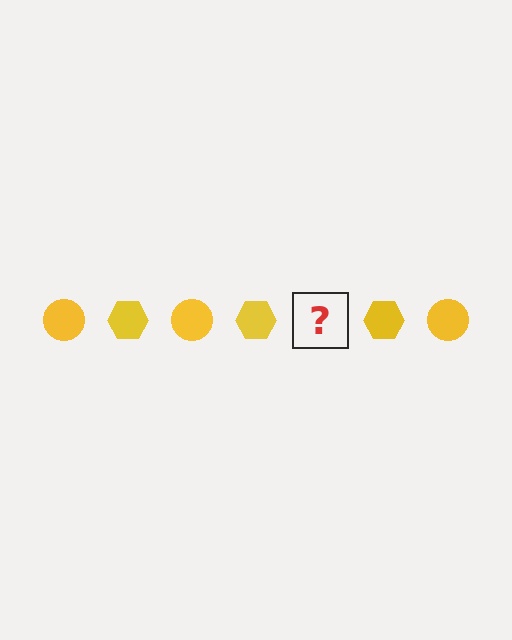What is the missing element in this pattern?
The missing element is a yellow circle.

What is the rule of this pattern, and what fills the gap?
The rule is that the pattern cycles through circle, hexagon shapes in yellow. The gap should be filled with a yellow circle.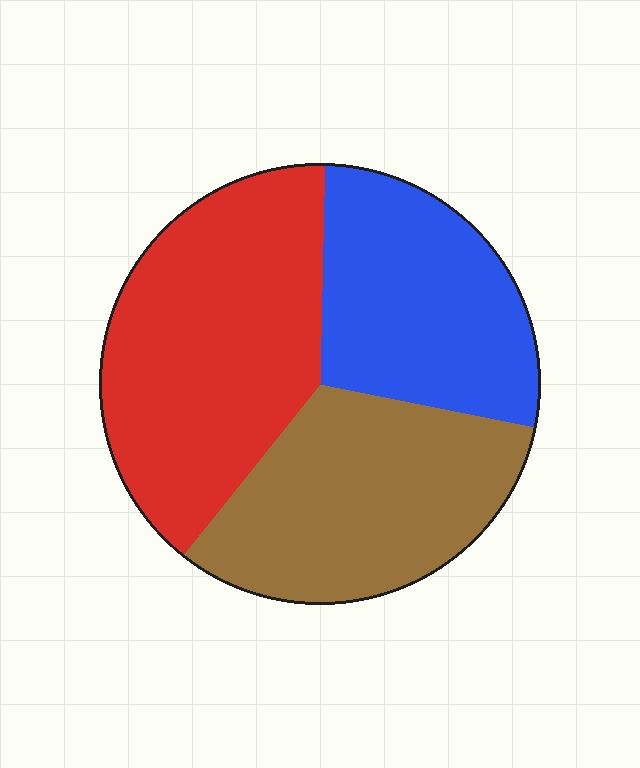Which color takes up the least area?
Blue, at roughly 30%.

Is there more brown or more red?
Red.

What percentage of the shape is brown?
Brown covers around 30% of the shape.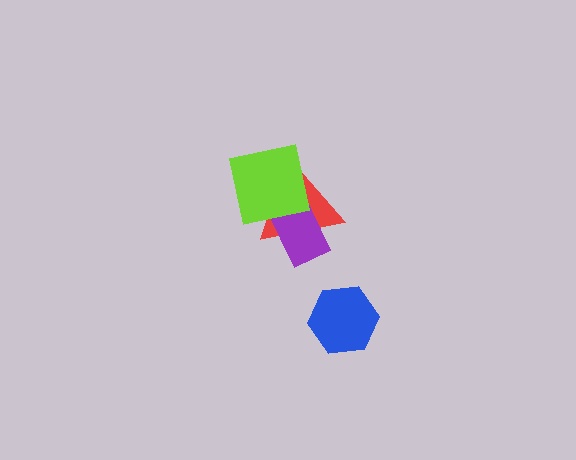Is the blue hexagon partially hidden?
No, no other shape covers it.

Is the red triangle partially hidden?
Yes, it is partially covered by another shape.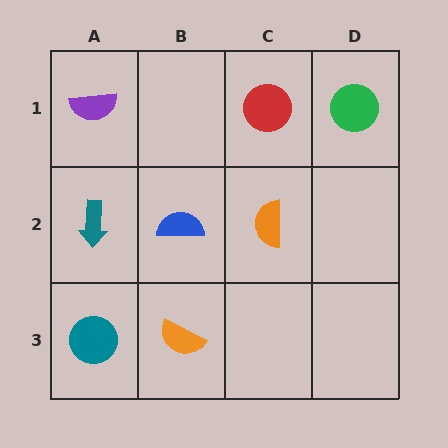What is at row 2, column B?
A blue semicircle.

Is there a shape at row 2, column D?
No, that cell is empty.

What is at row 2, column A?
A teal arrow.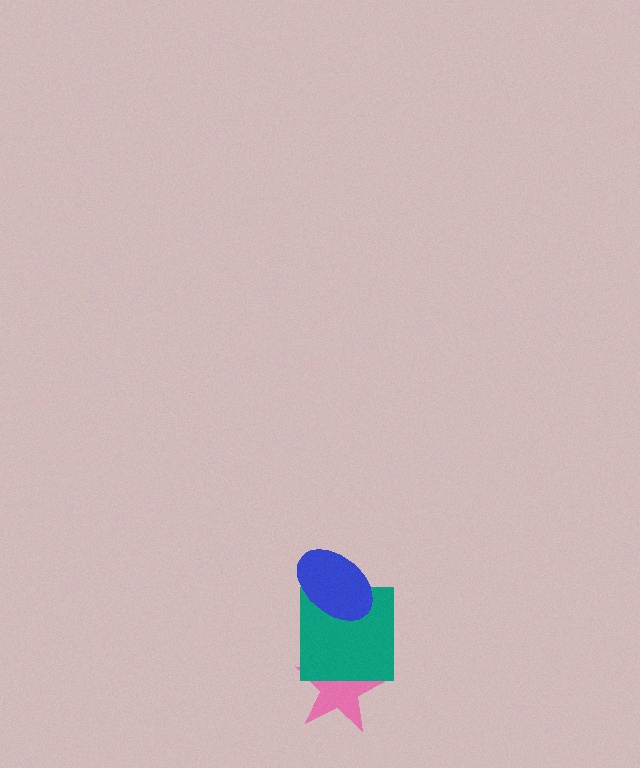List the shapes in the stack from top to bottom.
From top to bottom: the blue ellipse, the teal square, the pink star.